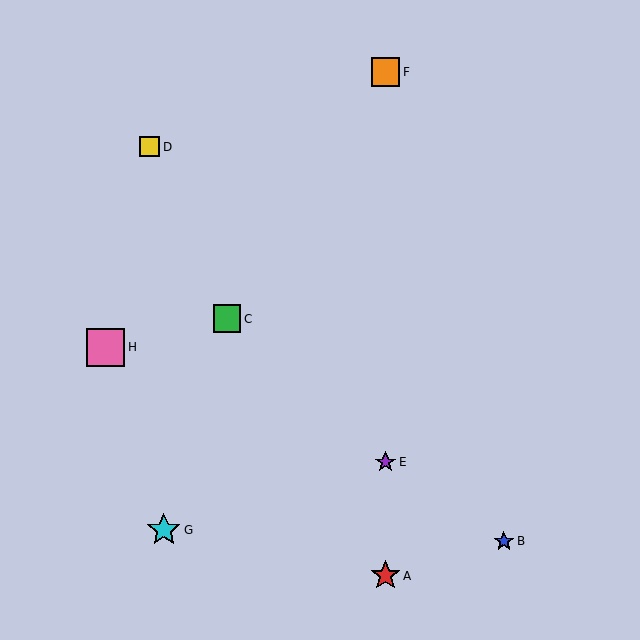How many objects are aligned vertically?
3 objects (A, E, F) are aligned vertically.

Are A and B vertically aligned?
No, A is at x≈385 and B is at x≈504.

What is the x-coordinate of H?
Object H is at x≈106.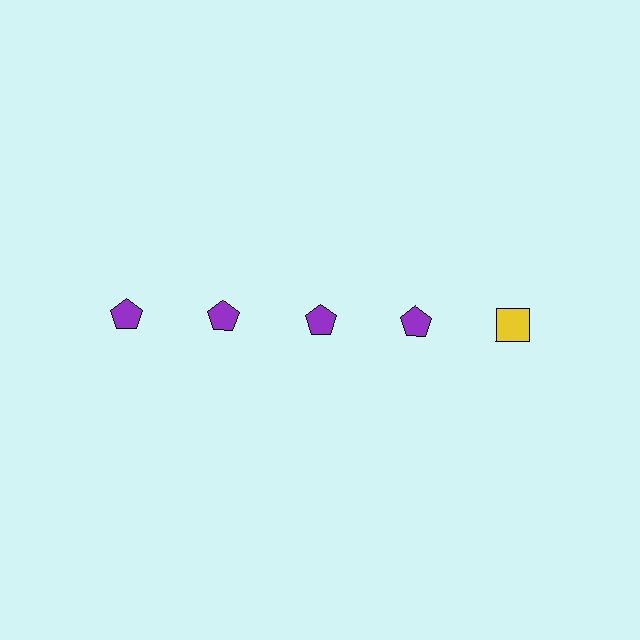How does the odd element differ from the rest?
It differs in both color (yellow instead of purple) and shape (square instead of pentagon).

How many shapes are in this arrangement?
There are 5 shapes arranged in a grid pattern.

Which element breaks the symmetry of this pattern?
The yellow square in the top row, rightmost column breaks the symmetry. All other shapes are purple pentagons.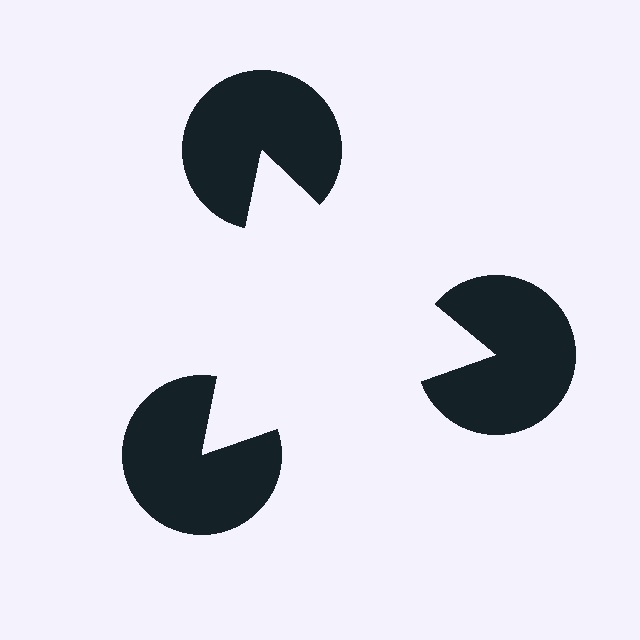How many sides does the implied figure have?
3 sides.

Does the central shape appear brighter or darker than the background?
It typically appears slightly brighter than the background, even though no actual brightness change is drawn.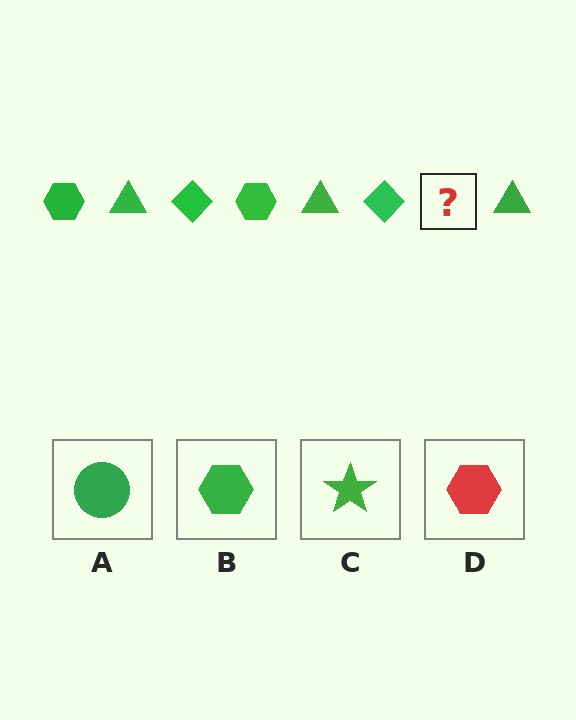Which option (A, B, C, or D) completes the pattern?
B.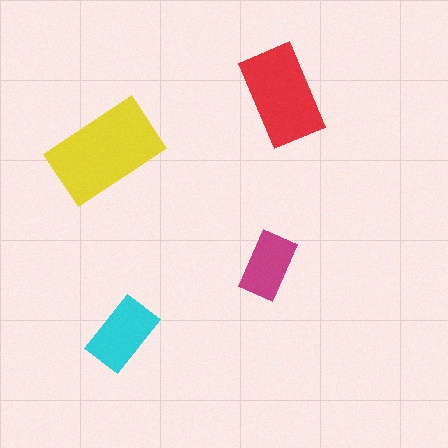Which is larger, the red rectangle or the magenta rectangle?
The red one.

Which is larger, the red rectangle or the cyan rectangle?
The red one.